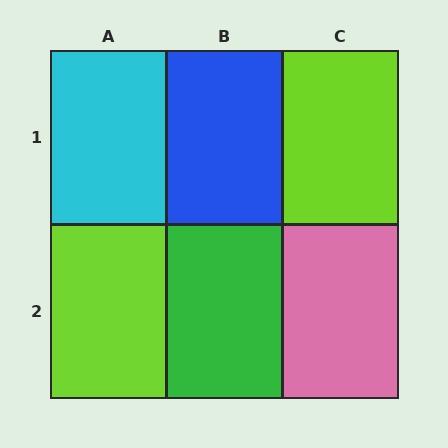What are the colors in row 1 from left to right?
Cyan, blue, lime.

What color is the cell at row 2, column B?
Green.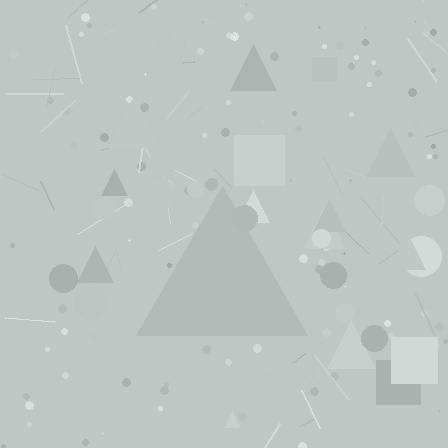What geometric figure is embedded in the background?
A triangle is embedded in the background.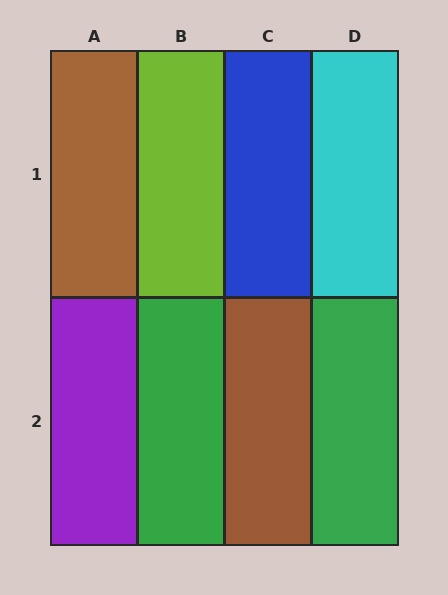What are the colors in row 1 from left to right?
Brown, lime, blue, cyan.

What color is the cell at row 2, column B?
Green.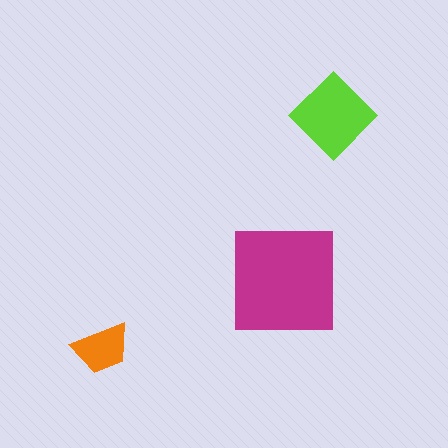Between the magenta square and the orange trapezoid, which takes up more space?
The magenta square.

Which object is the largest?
The magenta square.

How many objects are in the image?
There are 3 objects in the image.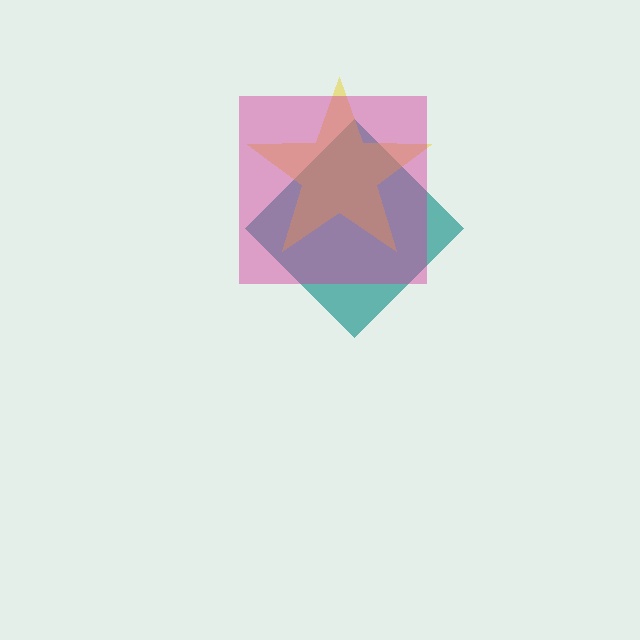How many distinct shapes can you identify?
There are 3 distinct shapes: a teal diamond, a yellow star, a magenta square.